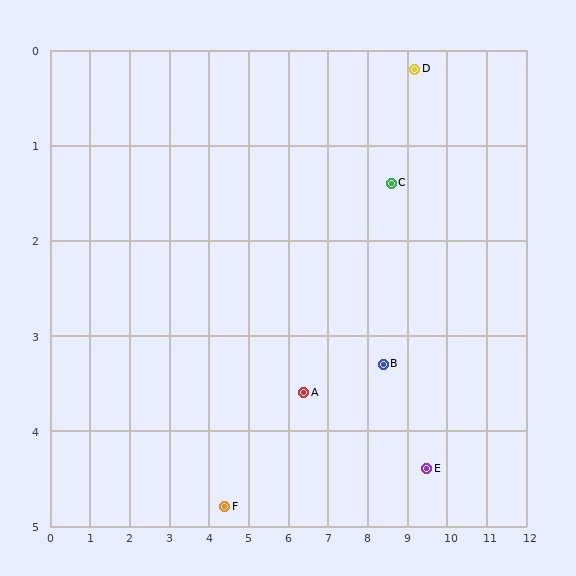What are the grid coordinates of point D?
Point D is at approximately (9.2, 0.2).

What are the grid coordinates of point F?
Point F is at approximately (4.4, 4.8).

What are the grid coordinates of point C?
Point C is at approximately (8.6, 1.4).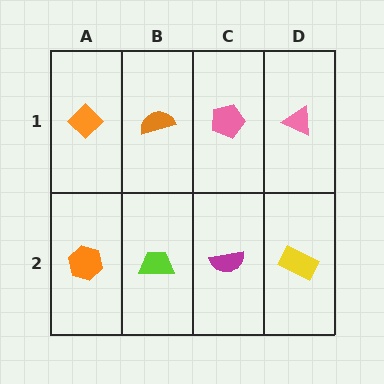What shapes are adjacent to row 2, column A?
An orange diamond (row 1, column A), a lime trapezoid (row 2, column B).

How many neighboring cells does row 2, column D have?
2.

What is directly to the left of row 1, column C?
An orange semicircle.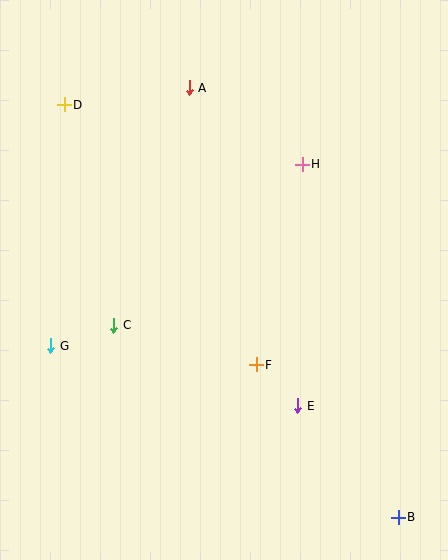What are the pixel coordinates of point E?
Point E is at (298, 406).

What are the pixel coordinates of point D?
Point D is at (64, 105).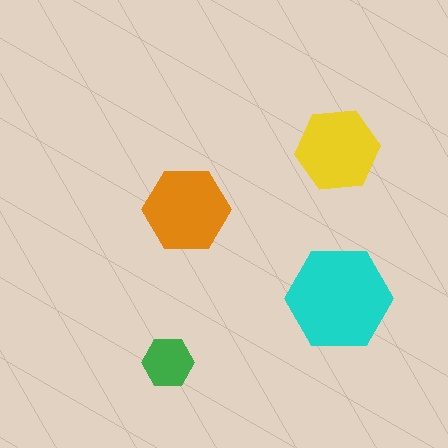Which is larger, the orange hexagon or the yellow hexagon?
The orange one.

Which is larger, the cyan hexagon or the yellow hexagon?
The cyan one.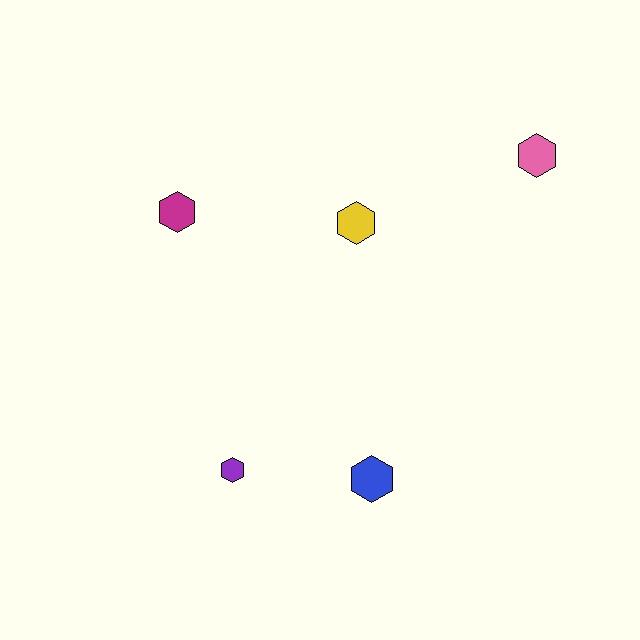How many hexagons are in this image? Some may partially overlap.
There are 5 hexagons.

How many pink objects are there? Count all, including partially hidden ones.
There is 1 pink object.